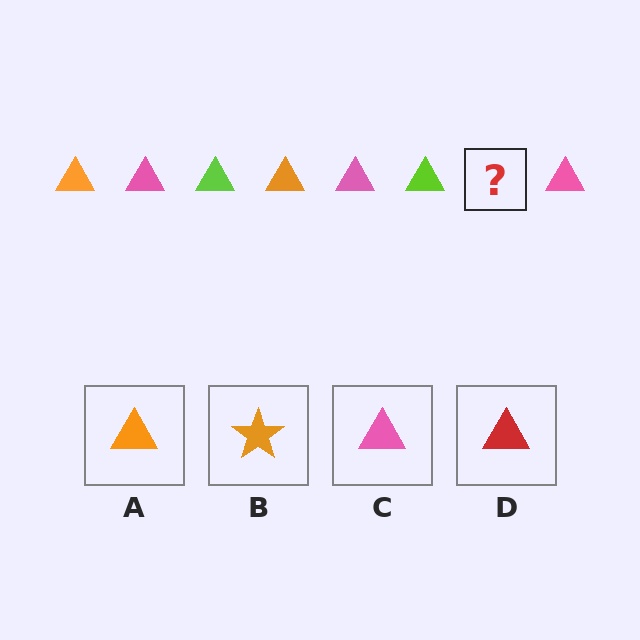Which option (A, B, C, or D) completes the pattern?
A.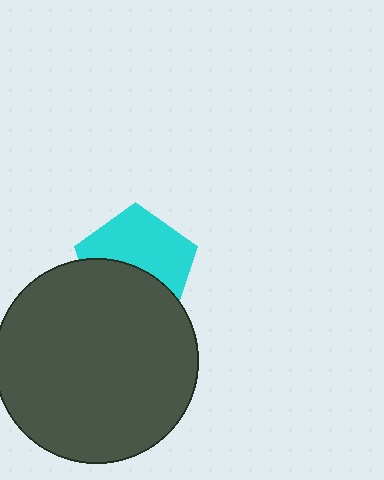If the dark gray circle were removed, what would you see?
You would see the complete cyan pentagon.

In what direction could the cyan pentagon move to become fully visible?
The cyan pentagon could move up. That would shift it out from behind the dark gray circle entirely.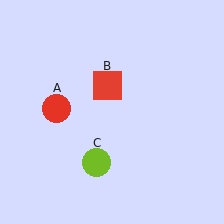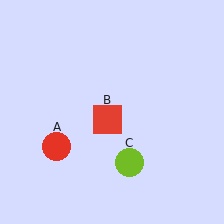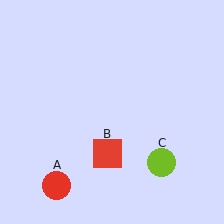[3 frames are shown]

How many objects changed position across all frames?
3 objects changed position: red circle (object A), red square (object B), lime circle (object C).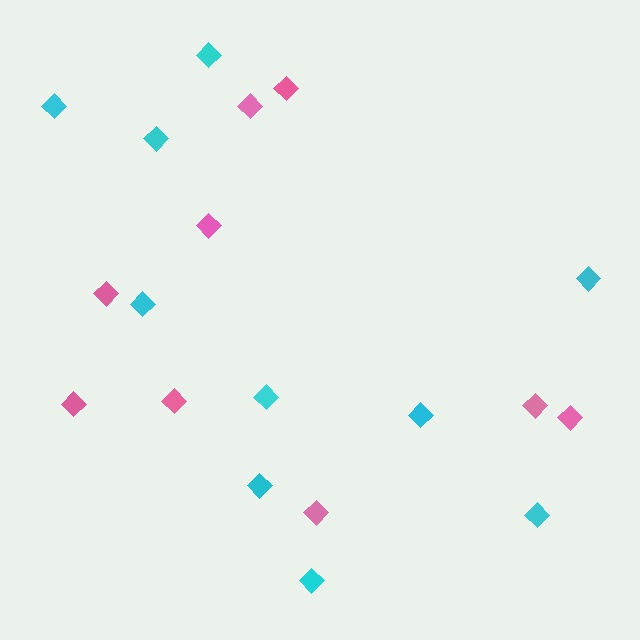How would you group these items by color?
There are 2 groups: one group of cyan diamonds (10) and one group of pink diamonds (9).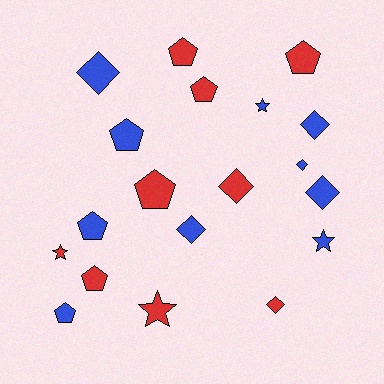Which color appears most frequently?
Blue, with 10 objects.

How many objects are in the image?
There are 19 objects.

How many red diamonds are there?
There are 2 red diamonds.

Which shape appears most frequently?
Pentagon, with 8 objects.